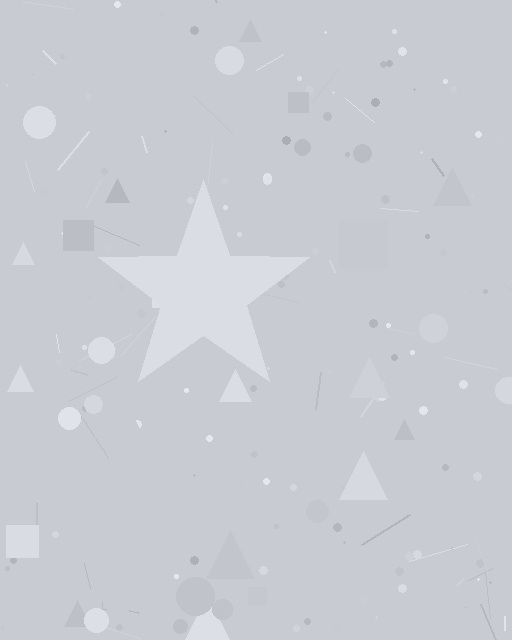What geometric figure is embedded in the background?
A star is embedded in the background.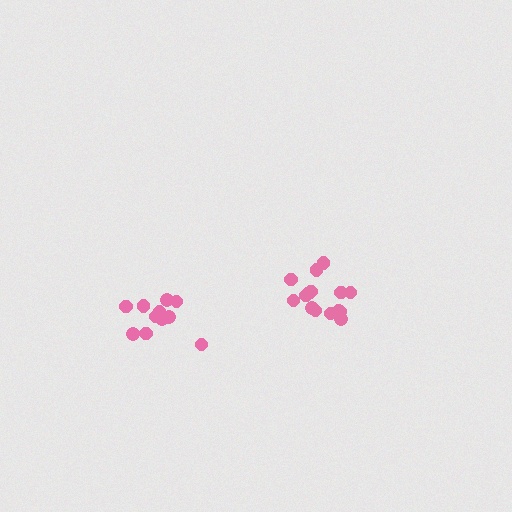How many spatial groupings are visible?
There are 2 spatial groupings.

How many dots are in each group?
Group 1: 15 dots, Group 2: 11 dots (26 total).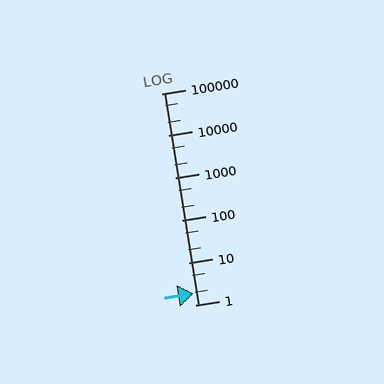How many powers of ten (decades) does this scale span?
The scale spans 5 decades, from 1 to 100000.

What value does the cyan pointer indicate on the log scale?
The pointer indicates approximately 1.9.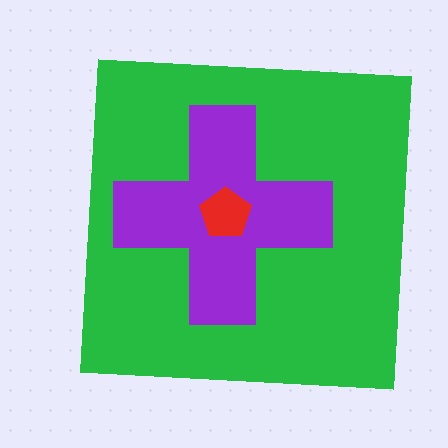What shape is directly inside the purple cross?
The red pentagon.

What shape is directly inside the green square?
The purple cross.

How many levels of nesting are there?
3.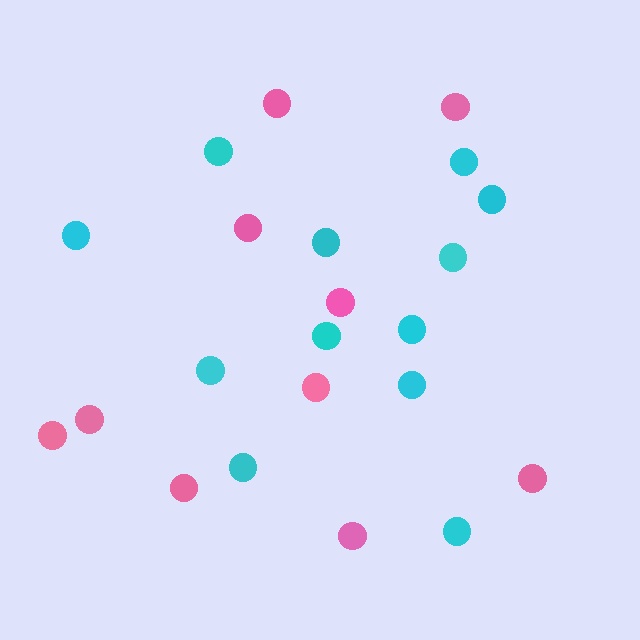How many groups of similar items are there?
There are 2 groups: one group of pink circles (10) and one group of cyan circles (12).